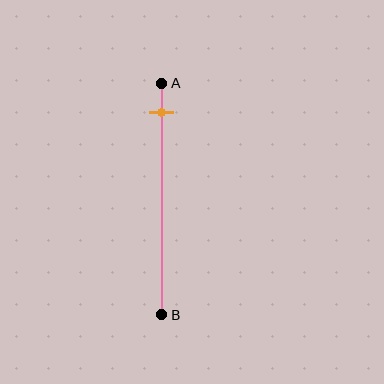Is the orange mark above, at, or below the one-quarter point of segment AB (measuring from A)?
The orange mark is above the one-quarter point of segment AB.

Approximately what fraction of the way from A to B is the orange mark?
The orange mark is approximately 15% of the way from A to B.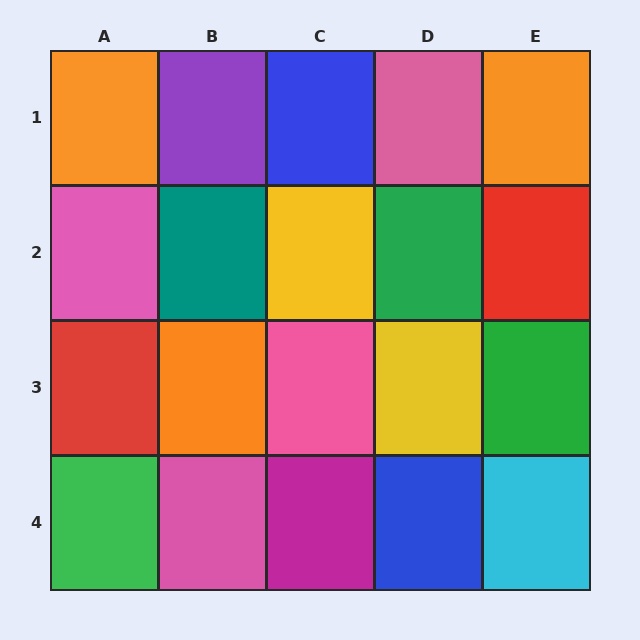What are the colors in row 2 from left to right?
Pink, teal, yellow, green, red.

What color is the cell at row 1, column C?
Blue.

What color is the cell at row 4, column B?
Pink.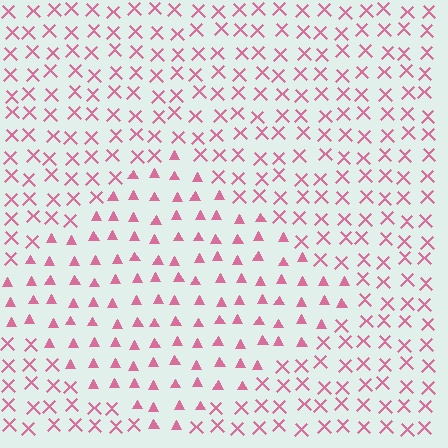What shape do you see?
I see a diamond.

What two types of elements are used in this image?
The image uses triangles inside the diamond region and X marks outside it.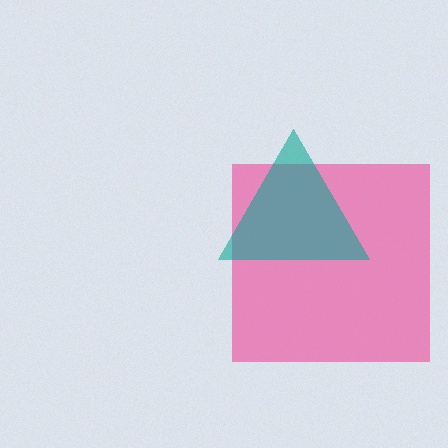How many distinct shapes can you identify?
There are 2 distinct shapes: a pink square, a teal triangle.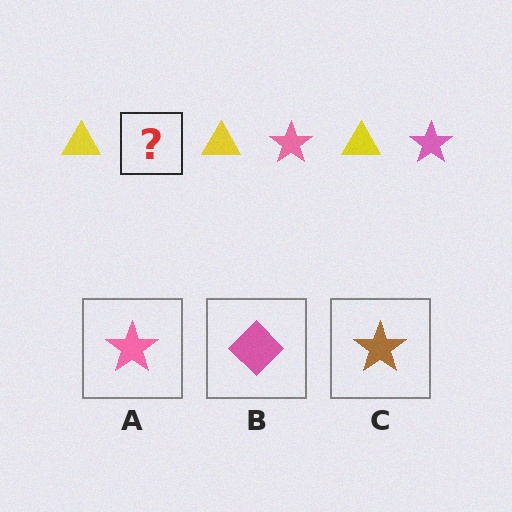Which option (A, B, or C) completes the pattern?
A.